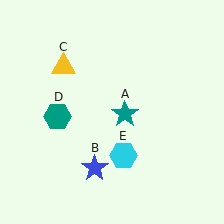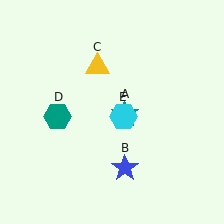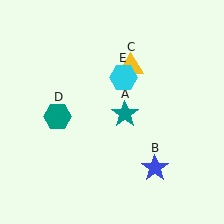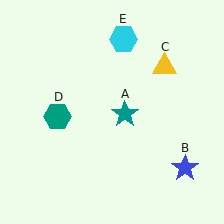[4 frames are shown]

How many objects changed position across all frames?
3 objects changed position: blue star (object B), yellow triangle (object C), cyan hexagon (object E).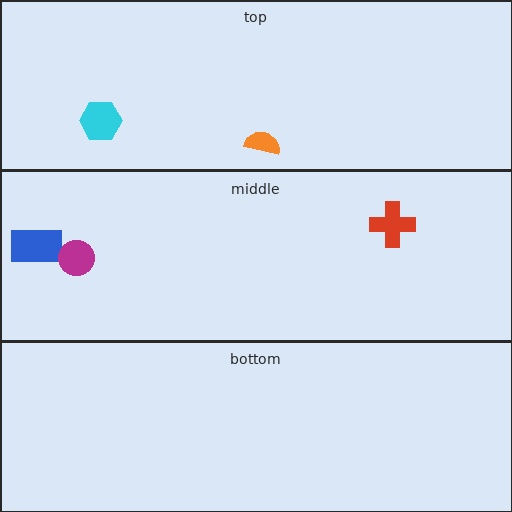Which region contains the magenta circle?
The middle region.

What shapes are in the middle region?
The red cross, the blue rectangle, the magenta circle.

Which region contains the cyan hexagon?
The top region.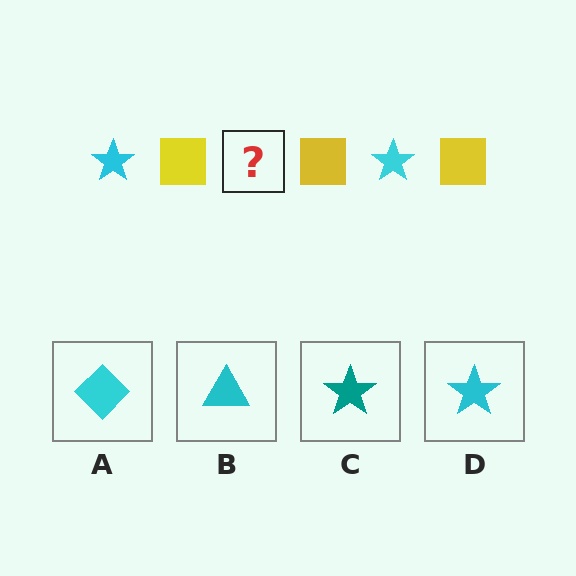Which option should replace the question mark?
Option D.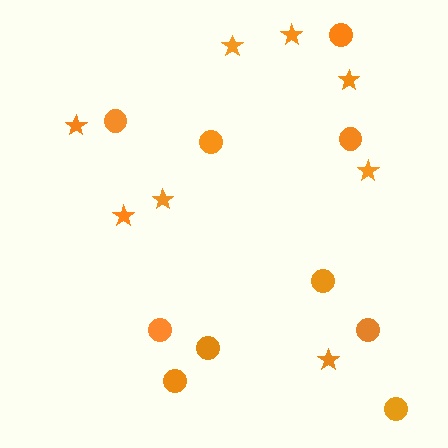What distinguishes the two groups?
There are 2 groups: one group of stars (8) and one group of circles (10).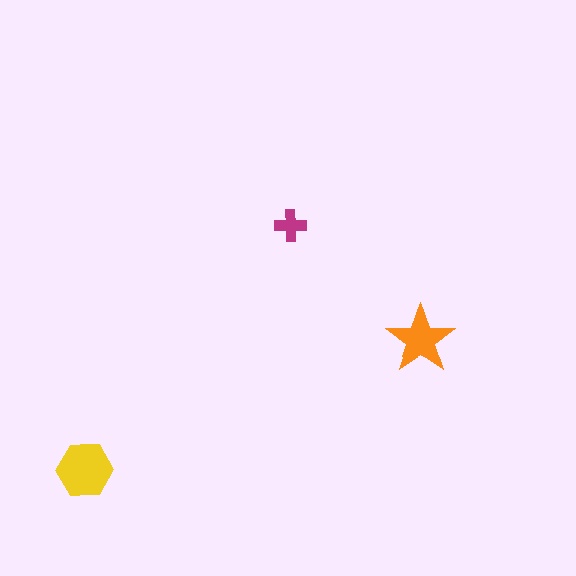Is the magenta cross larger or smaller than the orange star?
Smaller.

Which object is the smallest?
The magenta cross.